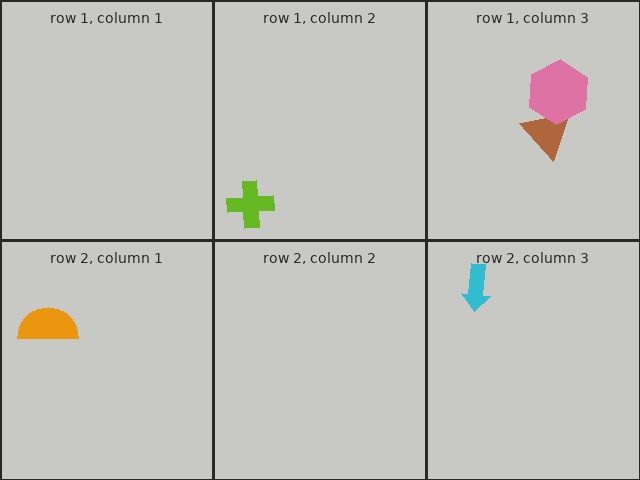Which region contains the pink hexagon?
The row 1, column 3 region.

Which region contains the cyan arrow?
The row 2, column 3 region.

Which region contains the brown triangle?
The row 1, column 3 region.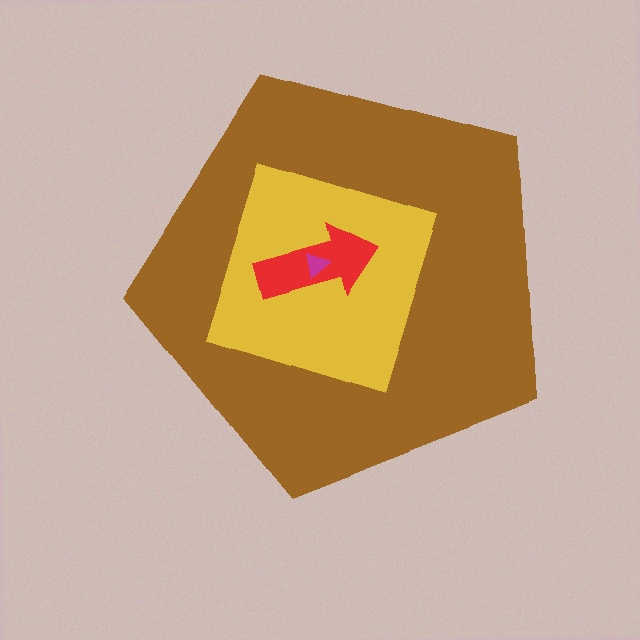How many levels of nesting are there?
4.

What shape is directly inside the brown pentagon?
The yellow square.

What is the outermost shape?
The brown pentagon.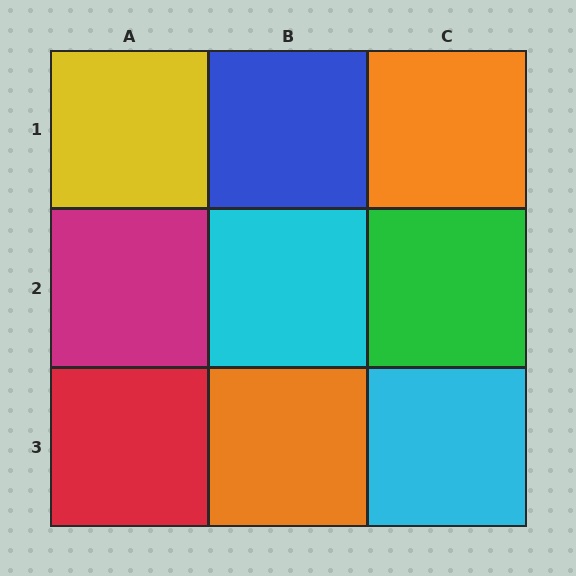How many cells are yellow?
1 cell is yellow.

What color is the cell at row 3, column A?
Red.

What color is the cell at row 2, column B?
Cyan.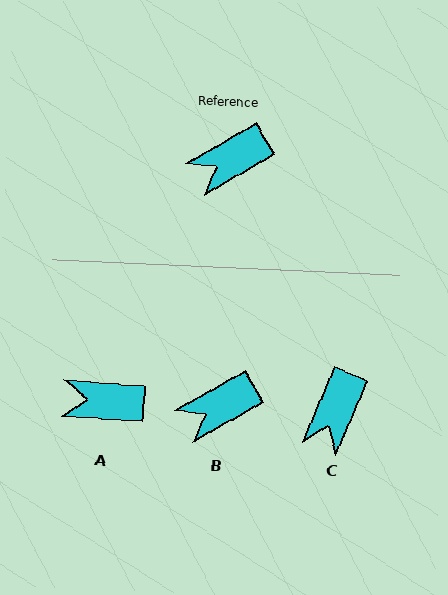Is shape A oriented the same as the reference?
No, it is off by about 34 degrees.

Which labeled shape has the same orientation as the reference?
B.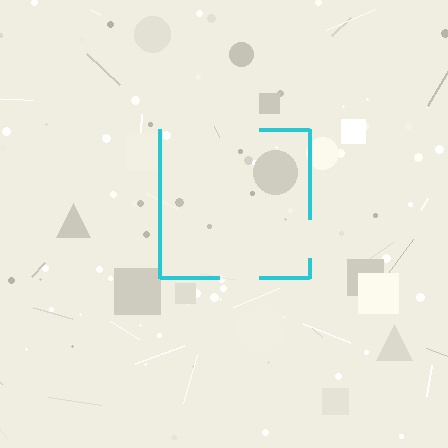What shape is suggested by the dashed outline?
The dashed outline suggests a square.